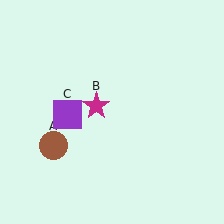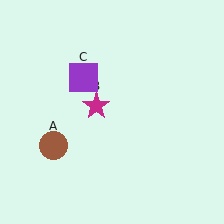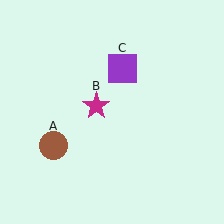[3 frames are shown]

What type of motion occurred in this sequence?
The purple square (object C) rotated clockwise around the center of the scene.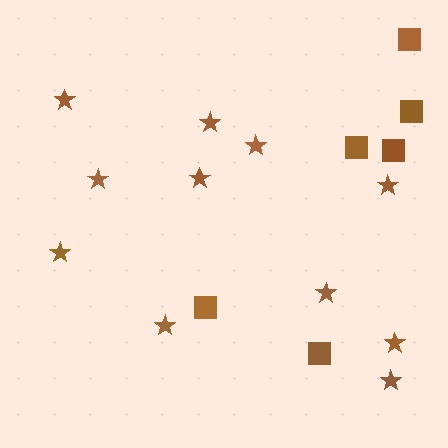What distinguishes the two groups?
There are 2 groups: one group of stars (11) and one group of squares (6).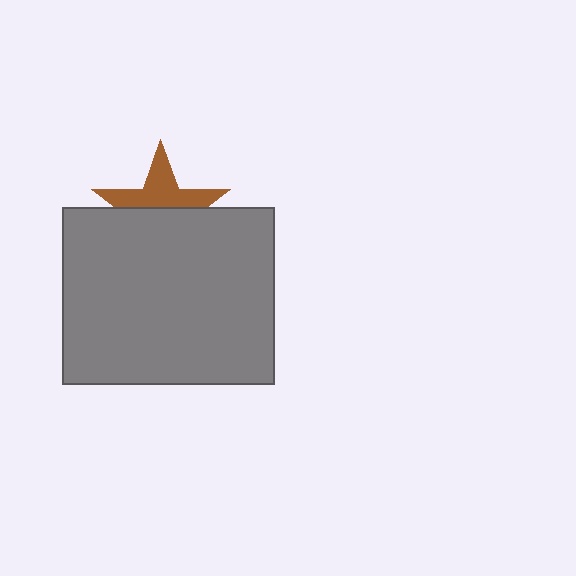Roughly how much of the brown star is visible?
About half of it is visible (roughly 48%).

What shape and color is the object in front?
The object in front is a gray rectangle.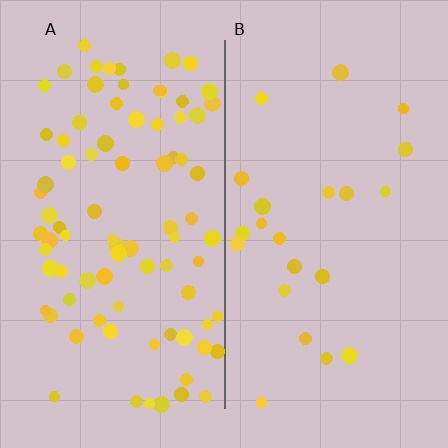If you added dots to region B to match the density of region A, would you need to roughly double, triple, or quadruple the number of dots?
Approximately quadruple.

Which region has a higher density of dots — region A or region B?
A (the left).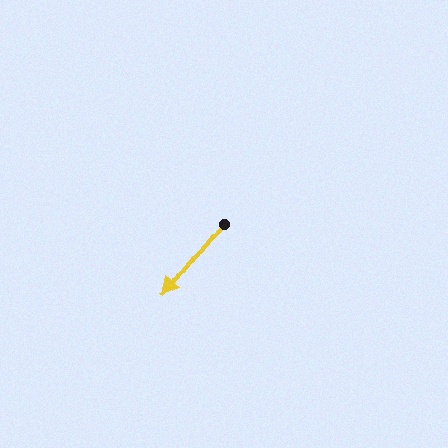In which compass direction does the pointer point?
Southwest.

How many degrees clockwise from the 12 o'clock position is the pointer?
Approximately 219 degrees.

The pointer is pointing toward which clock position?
Roughly 7 o'clock.